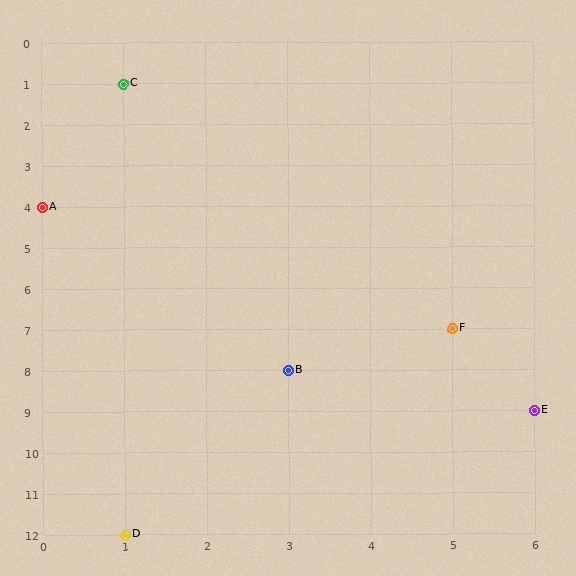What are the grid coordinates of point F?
Point F is at grid coordinates (5, 7).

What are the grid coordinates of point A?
Point A is at grid coordinates (0, 4).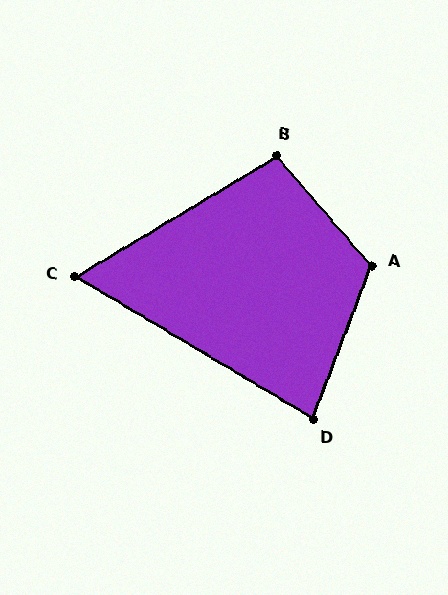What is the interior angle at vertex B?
Approximately 100 degrees (obtuse).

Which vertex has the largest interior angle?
A, at approximately 118 degrees.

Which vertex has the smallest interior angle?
C, at approximately 62 degrees.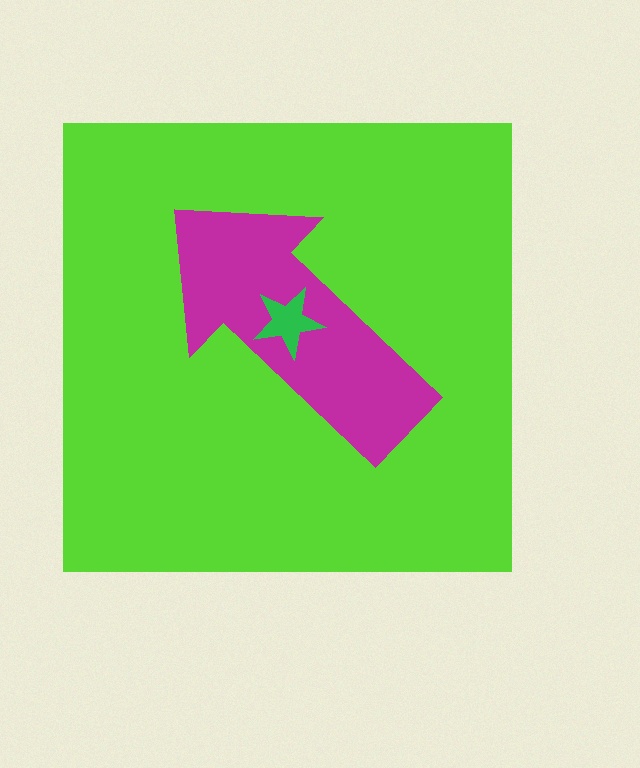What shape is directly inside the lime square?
The magenta arrow.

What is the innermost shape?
The green star.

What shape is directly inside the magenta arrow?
The green star.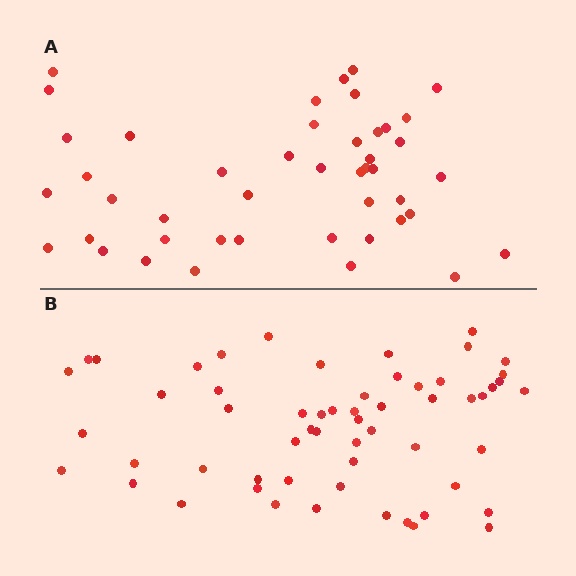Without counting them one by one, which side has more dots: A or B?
Region B (the bottom region) has more dots.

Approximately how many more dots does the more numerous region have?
Region B has approximately 15 more dots than region A.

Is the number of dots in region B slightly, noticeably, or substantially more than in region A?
Region B has noticeably more, but not dramatically so. The ratio is roughly 1.3 to 1.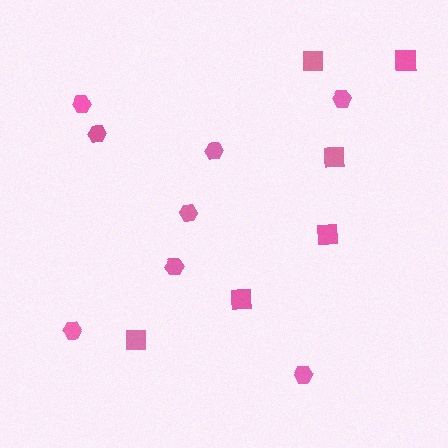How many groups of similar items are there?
There are 2 groups: one group of squares (6) and one group of hexagons (8).